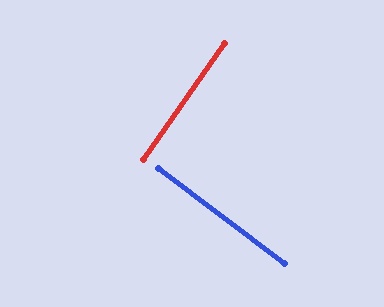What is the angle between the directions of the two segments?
Approximately 88 degrees.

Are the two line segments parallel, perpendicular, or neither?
Perpendicular — they meet at approximately 88°.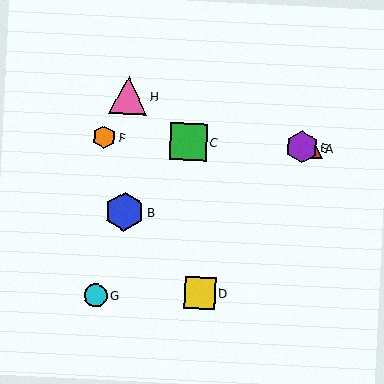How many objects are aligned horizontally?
4 objects (A, C, E, F) are aligned horizontally.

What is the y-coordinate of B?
Object B is at y≈211.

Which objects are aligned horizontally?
Objects A, C, E, F are aligned horizontally.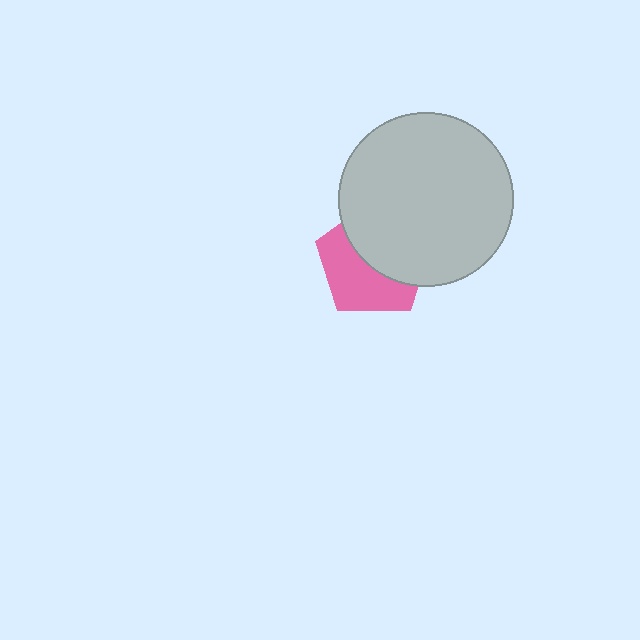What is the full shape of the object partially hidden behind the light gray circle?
The partially hidden object is a pink pentagon.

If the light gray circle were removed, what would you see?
You would see the complete pink pentagon.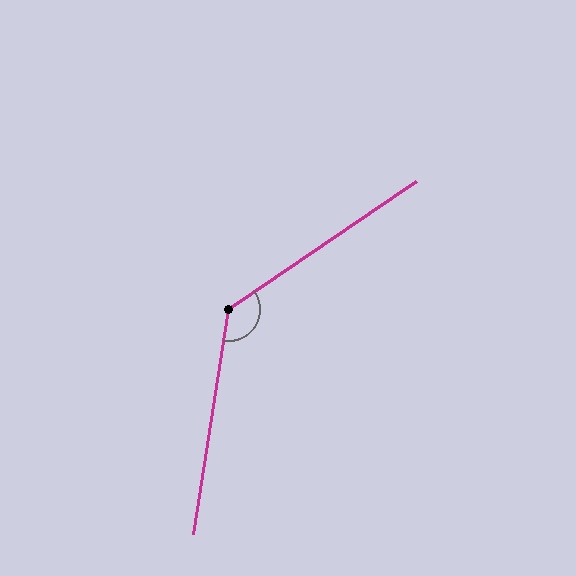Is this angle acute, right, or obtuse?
It is obtuse.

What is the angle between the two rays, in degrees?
Approximately 133 degrees.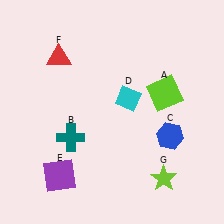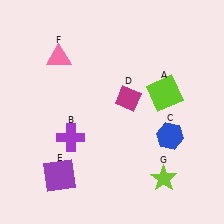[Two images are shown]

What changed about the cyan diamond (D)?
In Image 1, D is cyan. In Image 2, it changed to magenta.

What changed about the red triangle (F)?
In Image 1, F is red. In Image 2, it changed to pink.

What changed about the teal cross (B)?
In Image 1, B is teal. In Image 2, it changed to purple.